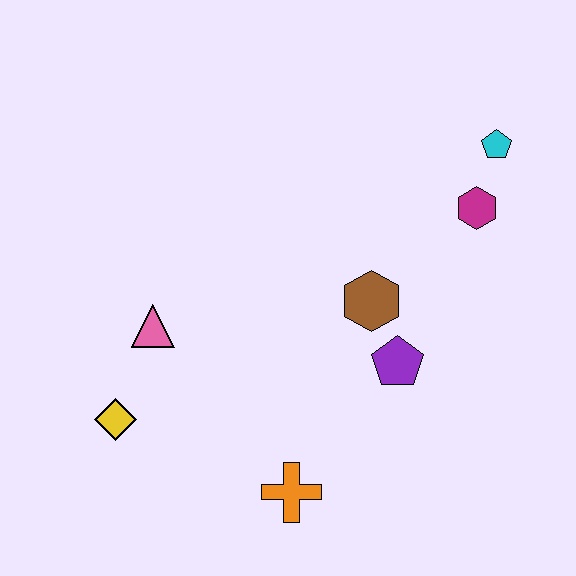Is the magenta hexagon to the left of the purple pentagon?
No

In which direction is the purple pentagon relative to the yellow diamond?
The purple pentagon is to the right of the yellow diamond.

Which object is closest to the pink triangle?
The yellow diamond is closest to the pink triangle.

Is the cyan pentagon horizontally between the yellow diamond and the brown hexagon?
No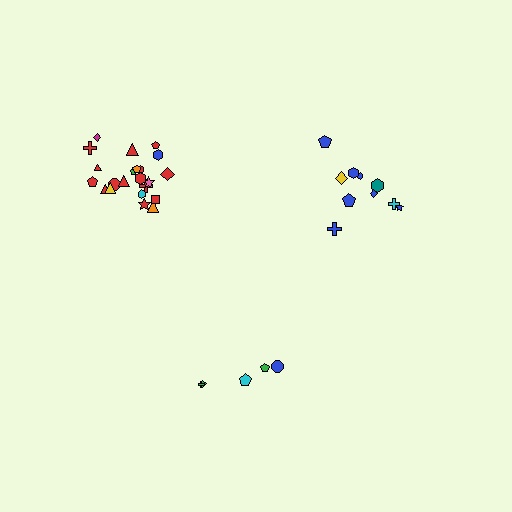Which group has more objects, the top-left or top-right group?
The top-left group.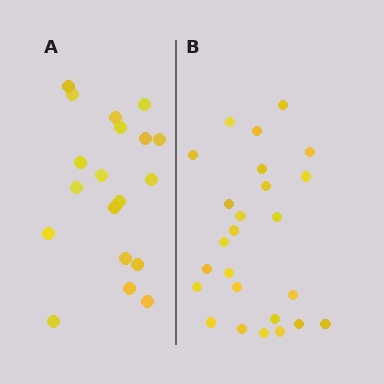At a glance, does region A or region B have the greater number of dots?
Region B (the right region) has more dots.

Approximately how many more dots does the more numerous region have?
Region B has about 6 more dots than region A.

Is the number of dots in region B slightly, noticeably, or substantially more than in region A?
Region B has noticeably more, but not dramatically so. The ratio is roughly 1.3 to 1.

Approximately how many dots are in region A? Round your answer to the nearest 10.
About 20 dots. (The exact count is 19, which rounds to 20.)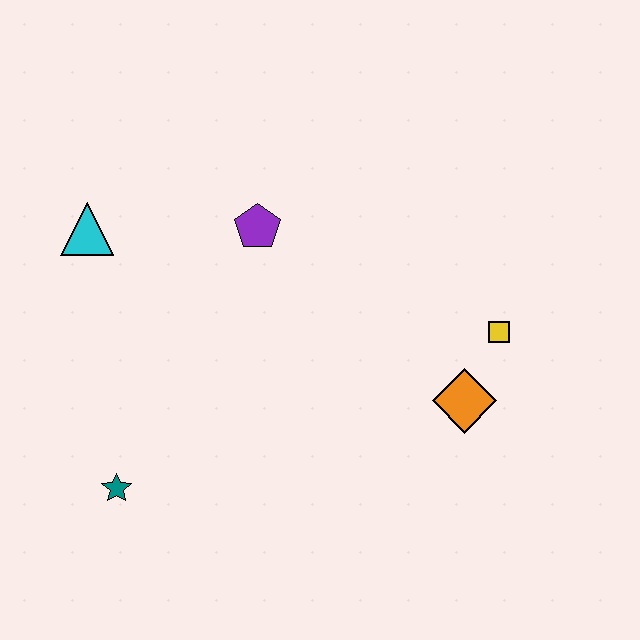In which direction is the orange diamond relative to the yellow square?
The orange diamond is below the yellow square.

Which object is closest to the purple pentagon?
The cyan triangle is closest to the purple pentagon.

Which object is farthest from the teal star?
The yellow square is farthest from the teal star.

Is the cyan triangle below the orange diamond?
No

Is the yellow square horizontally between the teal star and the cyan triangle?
No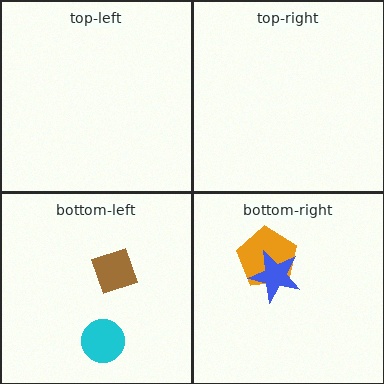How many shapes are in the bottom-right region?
2.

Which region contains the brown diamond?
The bottom-left region.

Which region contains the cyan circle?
The bottom-left region.